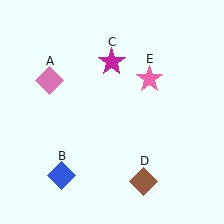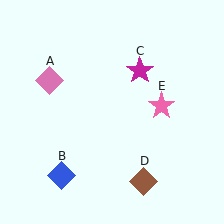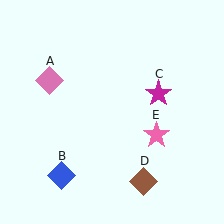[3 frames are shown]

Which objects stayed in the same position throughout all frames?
Pink diamond (object A) and blue diamond (object B) and brown diamond (object D) remained stationary.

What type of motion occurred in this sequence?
The magenta star (object C), pink star (object E) rotated clockwise around the center of the scene.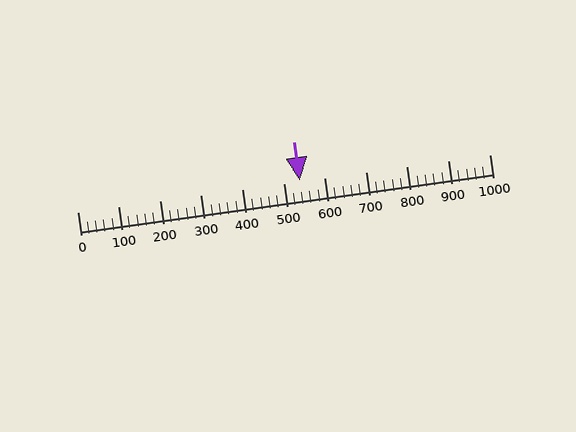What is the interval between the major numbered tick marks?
The major tick marks are spaced 100 units apart.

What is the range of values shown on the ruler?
The ruler shows values from 0 to 1000.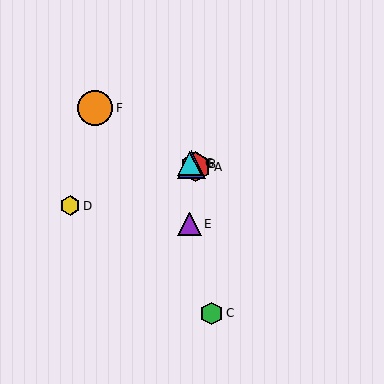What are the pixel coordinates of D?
Object D is at (70, 206).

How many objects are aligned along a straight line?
4 objects (A, B, F, G) are aligned along a straight line.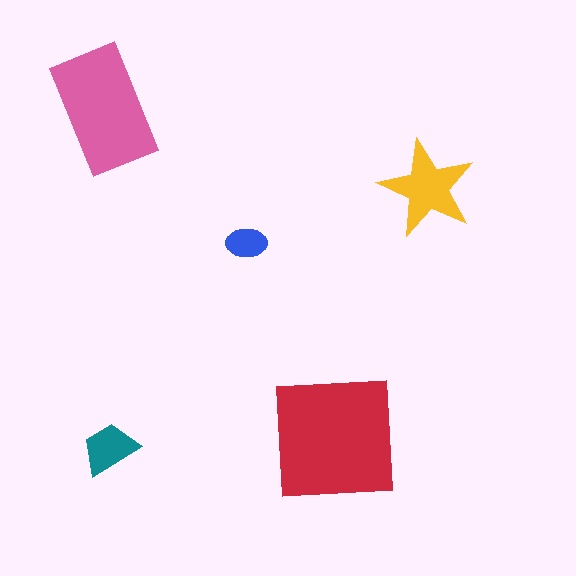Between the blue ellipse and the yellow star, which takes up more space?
The yellow star.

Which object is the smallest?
The blue ellipse.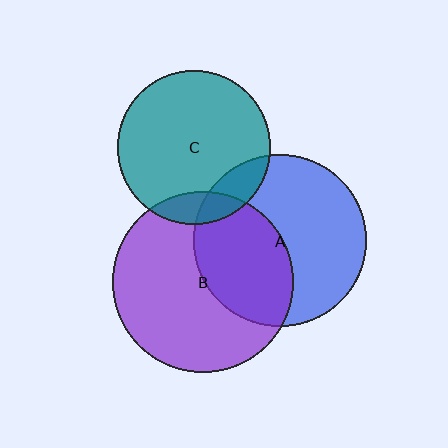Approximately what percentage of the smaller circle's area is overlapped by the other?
Approximately 40%.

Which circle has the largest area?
Circle B (purple).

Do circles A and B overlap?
Yes.